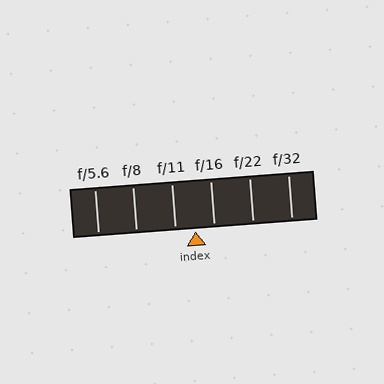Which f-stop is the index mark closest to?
The index mark is closest to f/16.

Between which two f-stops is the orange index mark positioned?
The index mark is between f/11 and f/16.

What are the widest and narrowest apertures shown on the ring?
The widest aperture shown is f/5.6 and the narrowest is f/32.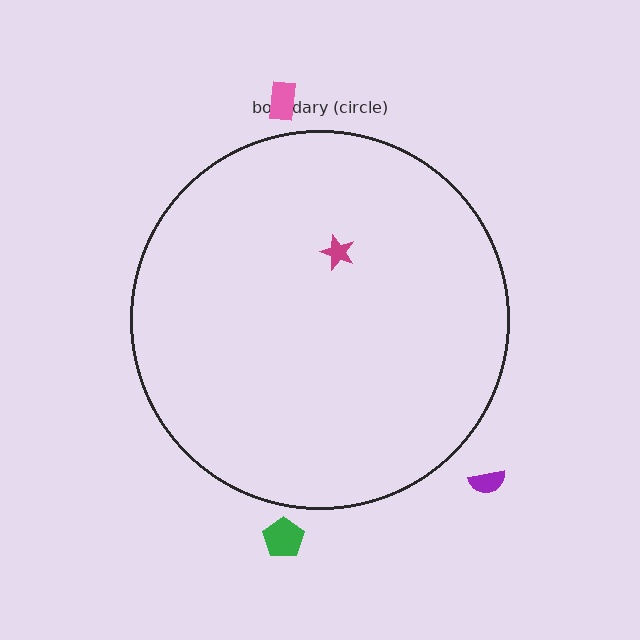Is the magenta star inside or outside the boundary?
Inside.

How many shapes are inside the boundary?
1 inside, 3 outside.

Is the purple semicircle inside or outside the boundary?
Outside.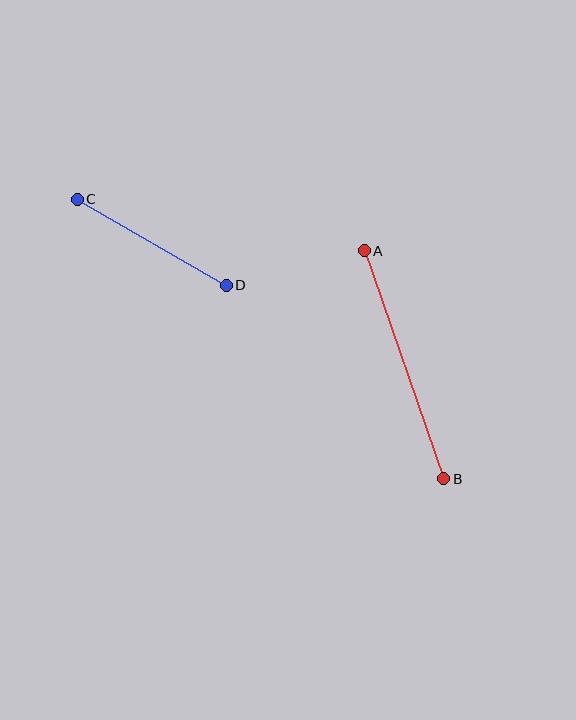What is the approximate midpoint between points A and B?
The midpoint is at approximately (404, 365) pixels.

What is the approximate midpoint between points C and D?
The midpoint is at approximately (152, 242) pixels.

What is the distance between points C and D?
The distance is approximately 172 pixels.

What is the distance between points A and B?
The distance is approximately 241 pixels.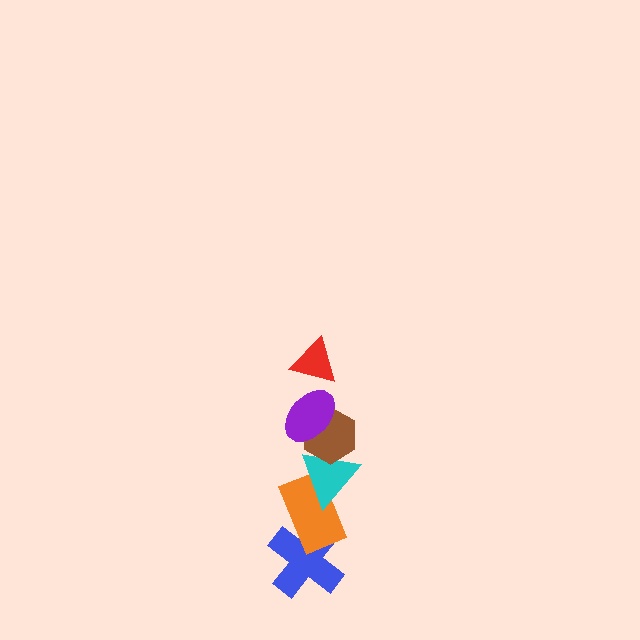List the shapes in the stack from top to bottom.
From top to bottom: the red triangle, the purple ellipse, the brown hexagon, the cyan triangle, the orange rectangle, the blue cross.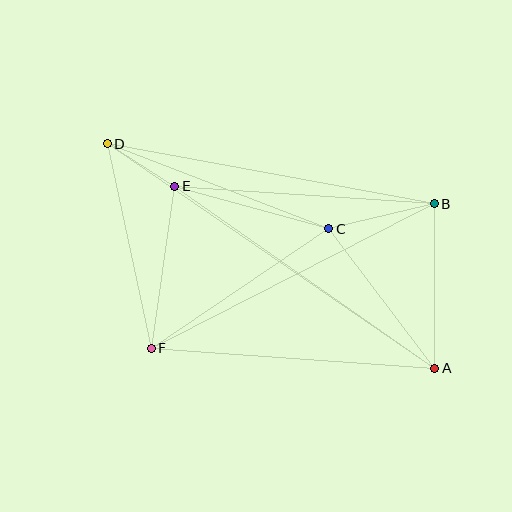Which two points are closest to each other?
Points D and E are closest to each other.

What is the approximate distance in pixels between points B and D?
The distance between B and D is approximately 333 pixels.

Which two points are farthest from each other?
Points A and D are farthest from each other.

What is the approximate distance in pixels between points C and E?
The distance between C and E is approximately 160 pixels.